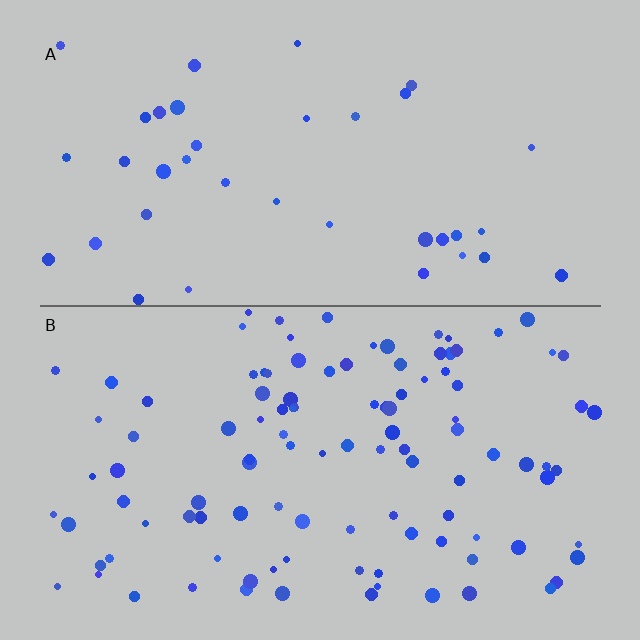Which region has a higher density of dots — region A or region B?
B (the bottom).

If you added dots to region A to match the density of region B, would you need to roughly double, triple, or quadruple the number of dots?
Approximately triple.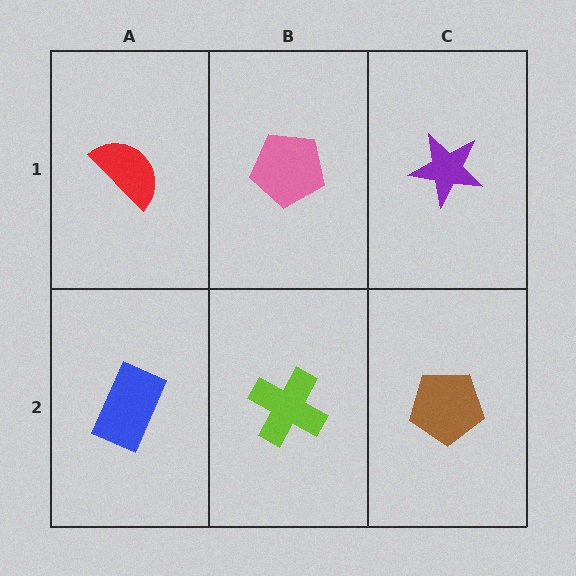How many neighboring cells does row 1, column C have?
2.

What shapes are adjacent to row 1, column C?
A brown pentagon (row 2, column C), a pink pentagon (row 1, column B).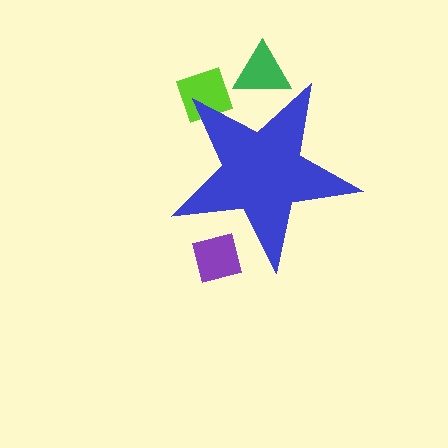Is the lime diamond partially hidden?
Yes, the lime diamond is partially hidden behind the blue star.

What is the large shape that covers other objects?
A blue star.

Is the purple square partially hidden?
Yes, the purple square is partially hidden behind the blue star.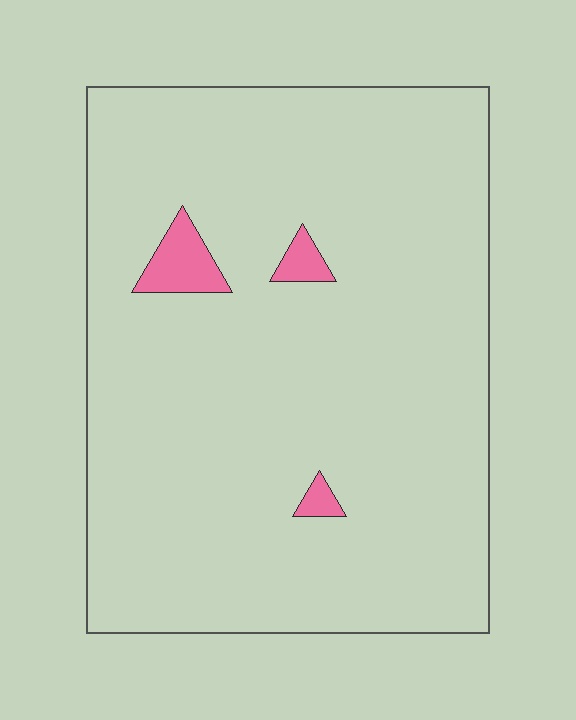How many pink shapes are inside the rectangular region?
3.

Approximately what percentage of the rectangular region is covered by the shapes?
Approximately 5%.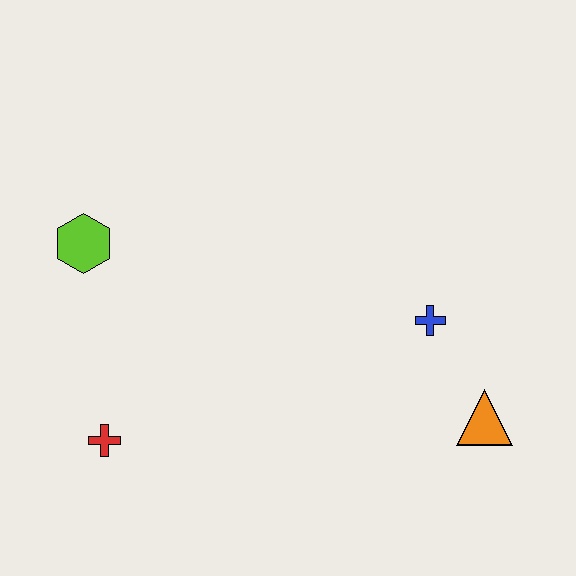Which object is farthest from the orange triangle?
The lime hexagon is farthest from the orange triangle.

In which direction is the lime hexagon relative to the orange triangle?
The lime hexagon is to the left of the orange triangle.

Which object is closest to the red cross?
The lime hexagon is closest to the red cross.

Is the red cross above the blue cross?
No